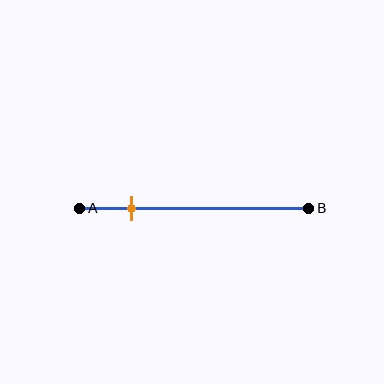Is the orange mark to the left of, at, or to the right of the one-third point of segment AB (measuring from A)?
The orange mark is to the left of the one-third point of segment AB.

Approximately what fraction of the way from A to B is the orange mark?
The orange mark is approximately 25% of the way from A to B.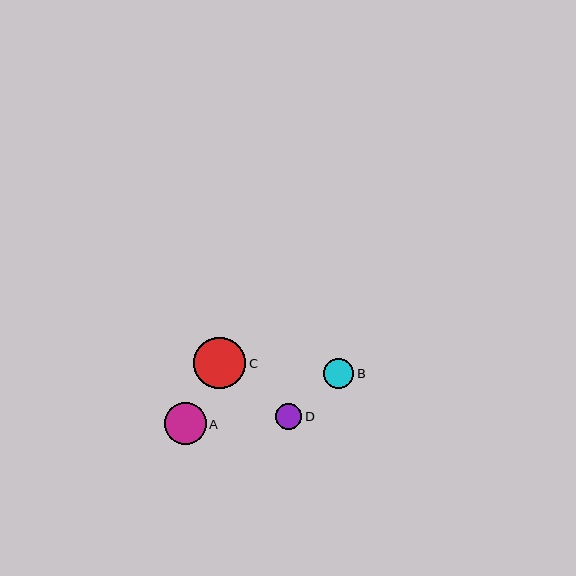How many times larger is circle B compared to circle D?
Circle B is approximately 1.2 times the size of circle D.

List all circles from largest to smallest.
From largest to smallest: C, A, B, D.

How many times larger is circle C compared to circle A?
Circle C is approximately 1.2 times the size of circle A.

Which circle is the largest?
Circle C is the largest with a size of approximately 52 pixels.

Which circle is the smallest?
Circle D is the smallest with a size of approximately 26 pixels.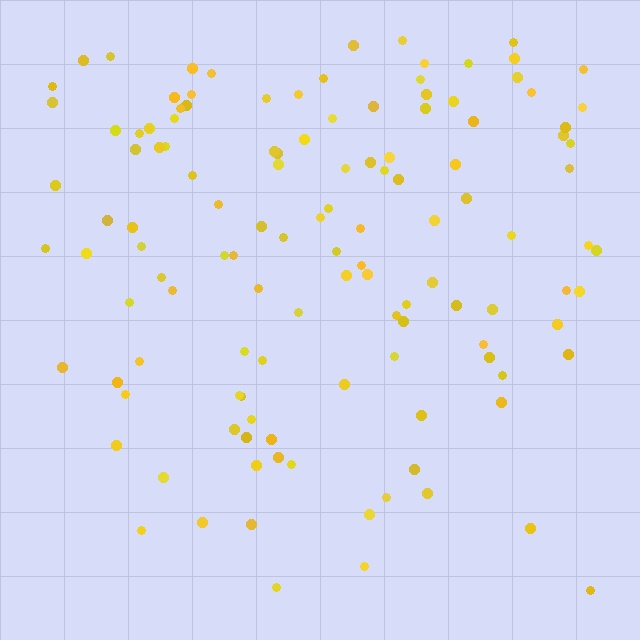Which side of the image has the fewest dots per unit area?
The bottom.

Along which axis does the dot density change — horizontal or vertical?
Vertical.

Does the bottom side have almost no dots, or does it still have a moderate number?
Still a moderate number, just noticeably fewer than the top.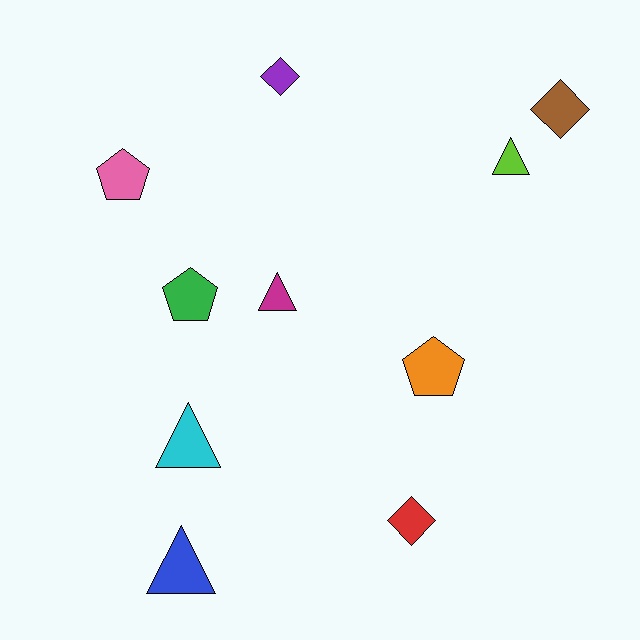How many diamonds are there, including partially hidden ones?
There are 3 diamonds.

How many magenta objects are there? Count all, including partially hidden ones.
There is 1 magenta object.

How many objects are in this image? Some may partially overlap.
There are 10 objects.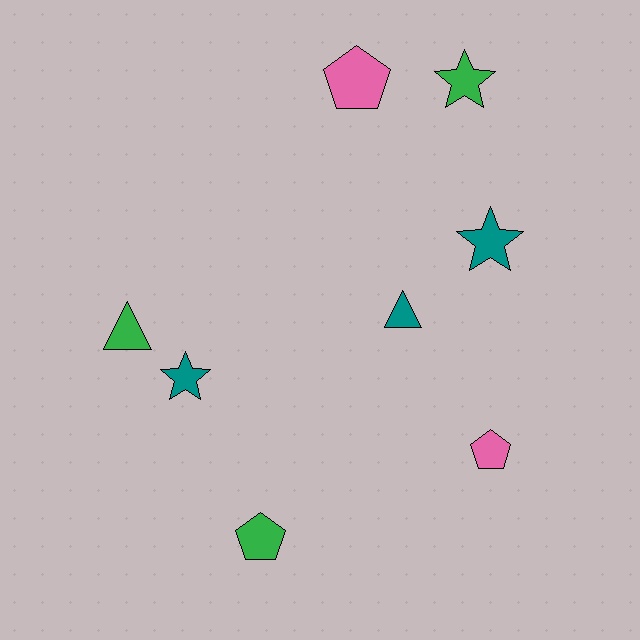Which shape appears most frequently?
Star, with 3 objects.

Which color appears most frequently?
Teal, with 3 objects.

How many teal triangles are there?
There is 1 teal triangle.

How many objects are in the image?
There are 8 objects.